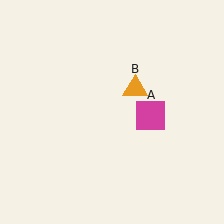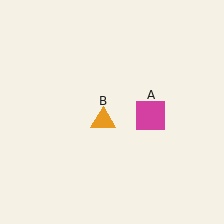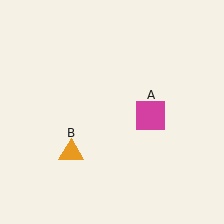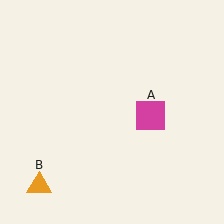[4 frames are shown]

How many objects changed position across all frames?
1 object changed position: orange triangle (object B).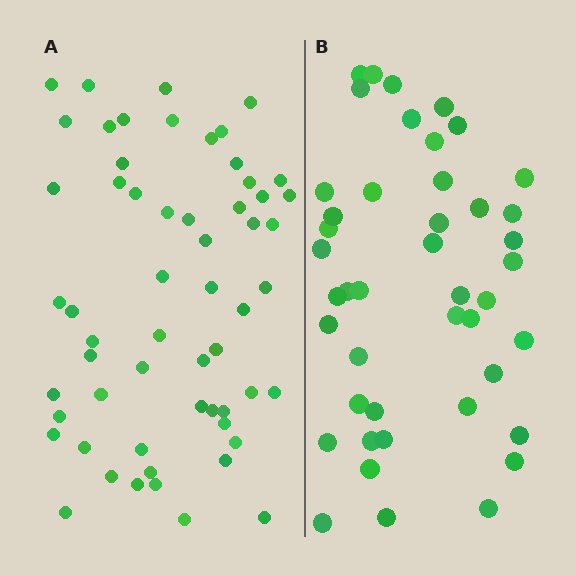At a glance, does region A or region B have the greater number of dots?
Region A (the left region) has more dots.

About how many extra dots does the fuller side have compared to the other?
Region A has approximately 15 more dots than region B.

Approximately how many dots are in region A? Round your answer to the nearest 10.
About 60 dots. (The exact count is 58, which rounds to 60.)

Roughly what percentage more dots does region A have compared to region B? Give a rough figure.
About 30% more.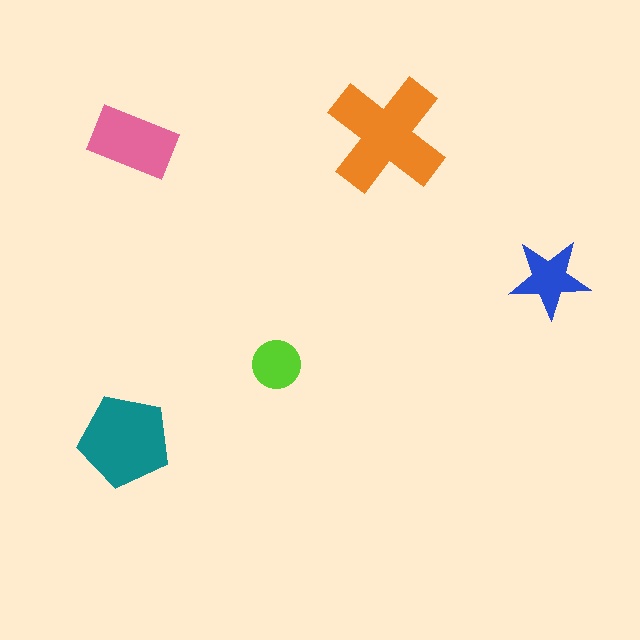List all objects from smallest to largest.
The lime circle, the blue star, the pink rectangle, the teal pentagon, the orange cross.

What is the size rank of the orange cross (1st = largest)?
1st.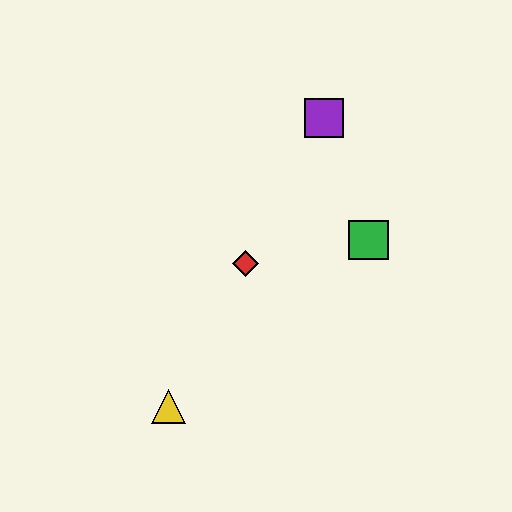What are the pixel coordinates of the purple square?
The purple square is at (324, 118).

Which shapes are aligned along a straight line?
The red diamond, the blue triangle, the yellow triangle, the purple square are aligned along a straight line.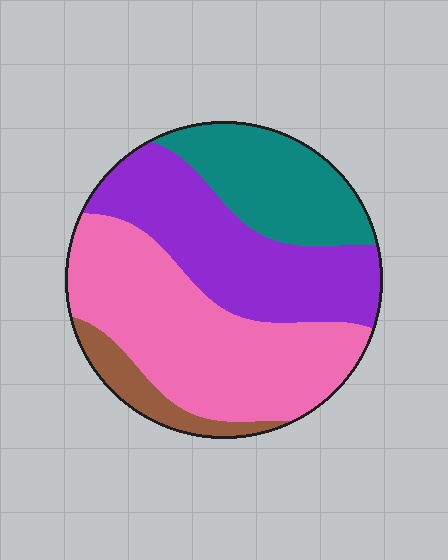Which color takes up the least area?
Brown, at roughly 10%.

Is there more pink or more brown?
Pink.